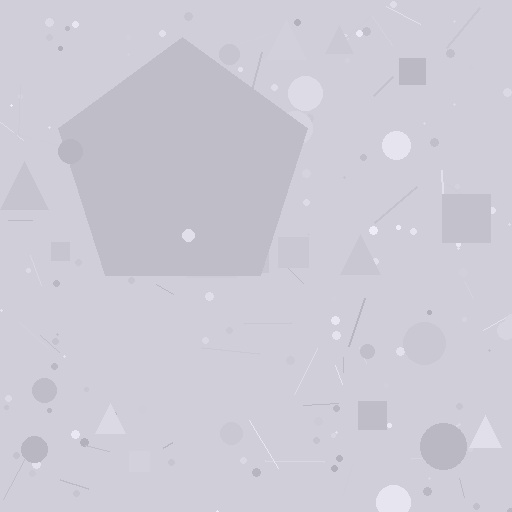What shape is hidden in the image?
A pentagon is hidden in the image.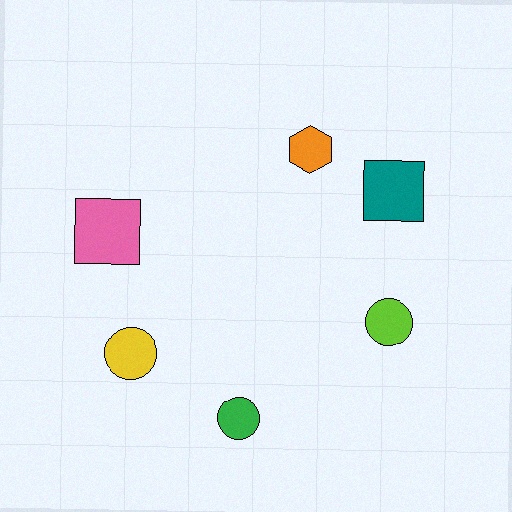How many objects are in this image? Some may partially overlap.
There are 6 objects.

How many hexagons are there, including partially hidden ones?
There is 1 hexagon.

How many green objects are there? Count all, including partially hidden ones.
There is 1 green object.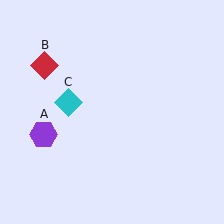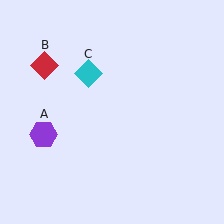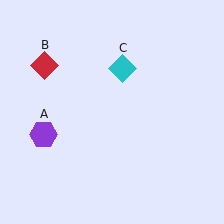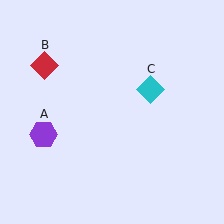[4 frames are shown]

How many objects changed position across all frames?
1 object changed position: cyan diamond (object C).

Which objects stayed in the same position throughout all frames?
Purple hexagon (object A) and red diamond (object B) remained stationary.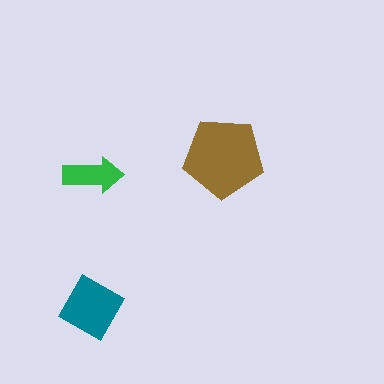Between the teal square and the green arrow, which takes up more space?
The teal square.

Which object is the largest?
The brown pentagon.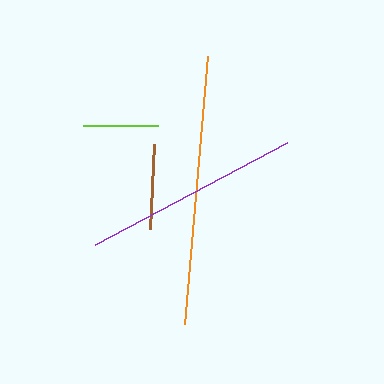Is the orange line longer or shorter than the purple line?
The orange line is longer than the purple line.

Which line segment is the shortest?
The lime line is the shortest at approximately 75 pixels.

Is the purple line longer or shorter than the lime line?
The purple line is longer than the lime line.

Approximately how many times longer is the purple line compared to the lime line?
The purple line is approximately 2.9 times the length of the lime line.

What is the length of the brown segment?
The brown segment is approximately 85 pixels long.